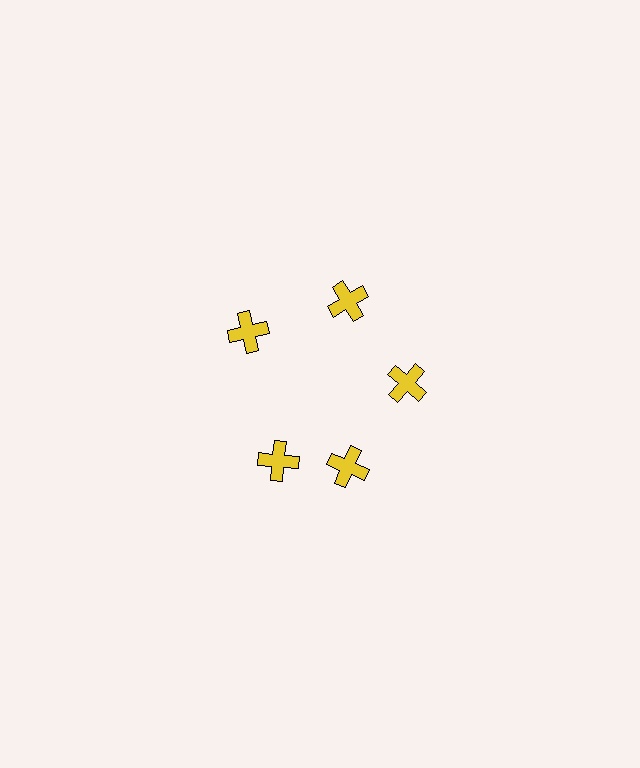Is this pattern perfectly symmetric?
No. The 5 yellow crosses are arranged in a ring, but one element near the 8 o'clock position is rotated out of alignment along the ring, breaking the 5-fold rotational symmetry.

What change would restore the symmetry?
The symmetry would be restored by rotating it back into even spacing with its neighbors so that all 5 crosses sit at equal angles and equal distance from the center.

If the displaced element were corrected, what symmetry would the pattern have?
It would have 5-fold rotational symmetry — the pattern would map onto itself every 72 degrees.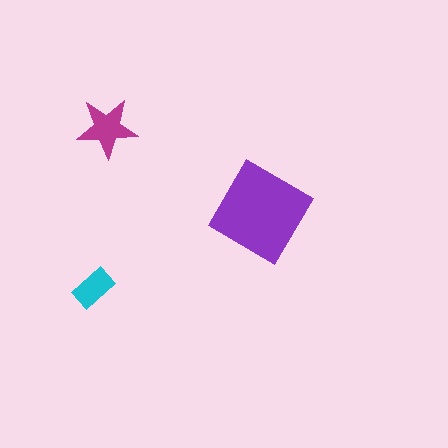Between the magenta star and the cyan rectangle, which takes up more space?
The magenta star.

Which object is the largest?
The purple diamond.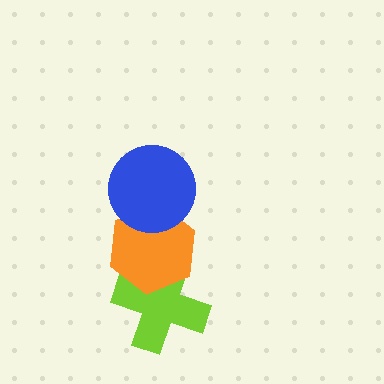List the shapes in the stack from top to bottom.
From top to bottom: the blue circle, the orange hexagon, the lime cross.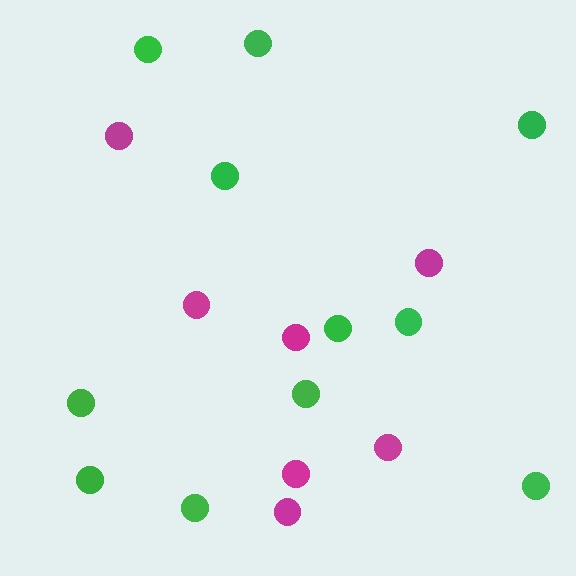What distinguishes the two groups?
There are 2 groups: one group of magenta circles (7) and one group of green circles (11).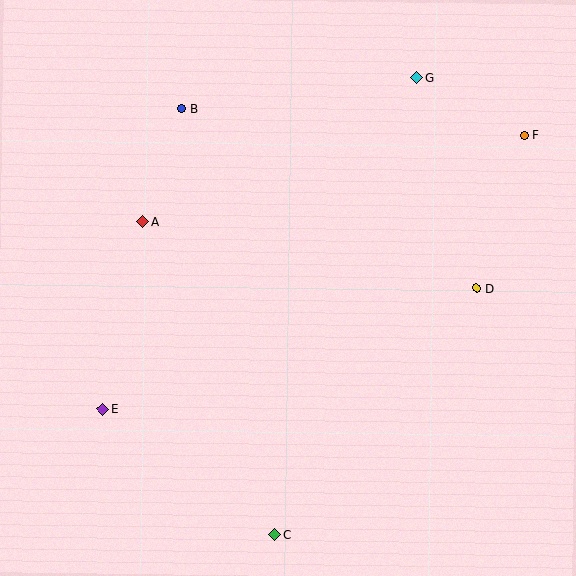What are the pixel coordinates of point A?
Point A is at (143, 222).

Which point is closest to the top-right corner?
Point F is closest to the top-right corner.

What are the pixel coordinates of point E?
Point E is at (103, 409).